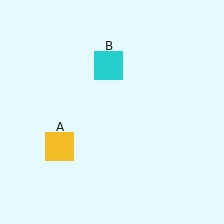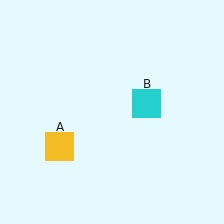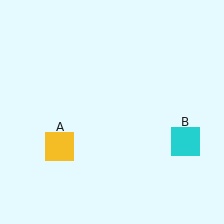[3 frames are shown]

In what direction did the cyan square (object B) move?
The cyan square (object B) moved down and to the right.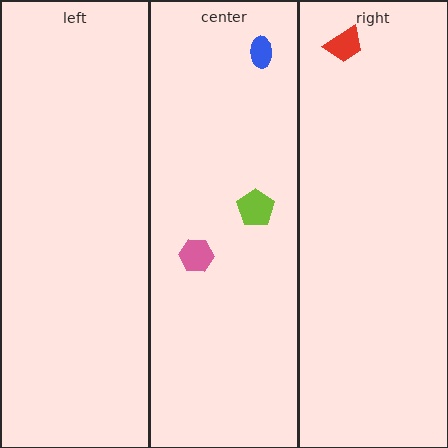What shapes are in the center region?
The pink hexagon, the blue ellipse, the lime pentagon.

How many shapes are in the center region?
3.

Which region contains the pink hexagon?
The center region.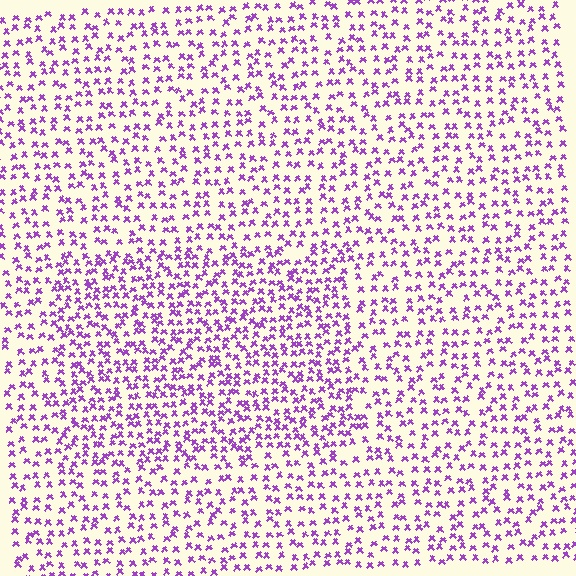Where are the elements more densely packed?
The elements are more densely packed inside the rectangle boundary.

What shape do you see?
I see a rectangle.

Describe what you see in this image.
The image contains small purple elements arranged at two different densities. A rectangle-shaped region is visible where the elements are more densely packed than the surrounding area.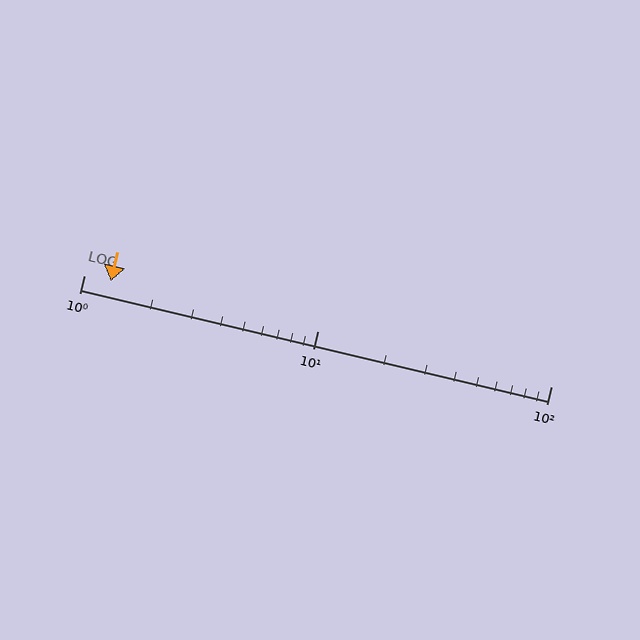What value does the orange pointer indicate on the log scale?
The pointer indicates approximately 1.3.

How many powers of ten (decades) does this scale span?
The scale spans 2 decades, from 1 to 100.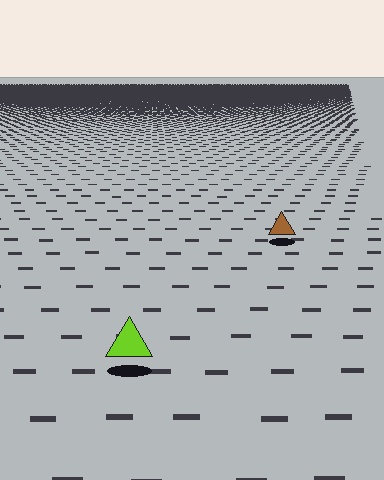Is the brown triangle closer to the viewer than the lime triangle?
No. The lime triangle is closer — you can tell from the texture gradient: the ground texture is coarser near it.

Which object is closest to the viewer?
The lime triangle is closest. The texture marks near it are larger and more spread out.